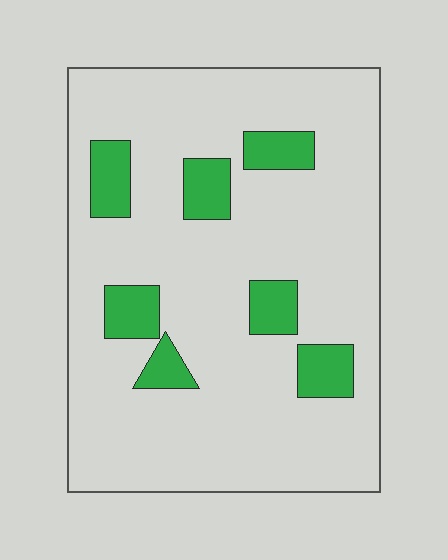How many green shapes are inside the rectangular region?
7.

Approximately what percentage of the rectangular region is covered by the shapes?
Approximately 15%.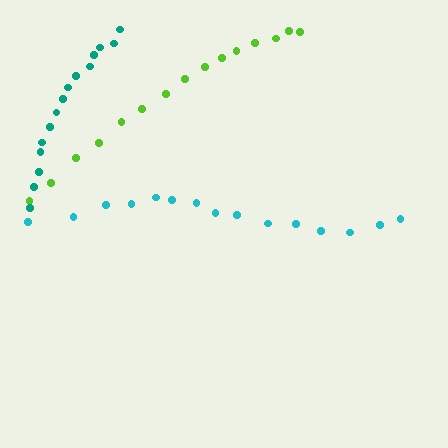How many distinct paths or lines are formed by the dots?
There are 3 distinct paths.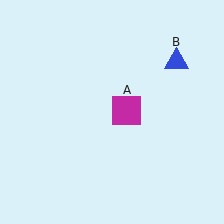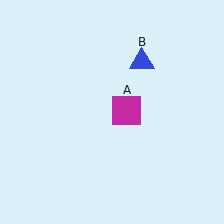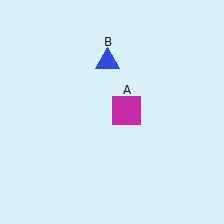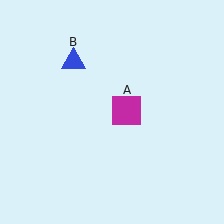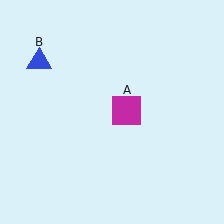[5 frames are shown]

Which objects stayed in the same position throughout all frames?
Magenta square (object A) remained stationary.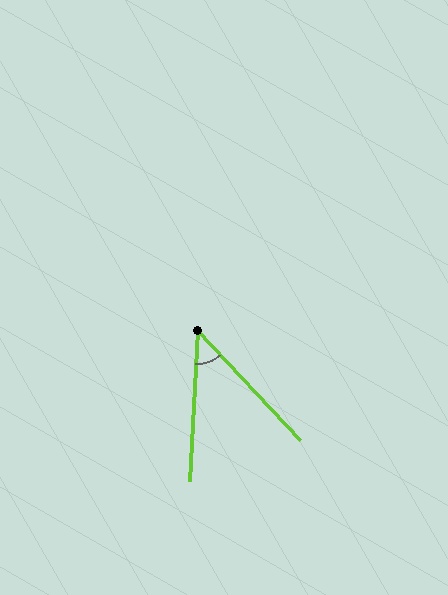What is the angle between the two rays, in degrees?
Approximately 46 degrees.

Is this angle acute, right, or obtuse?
It is acute.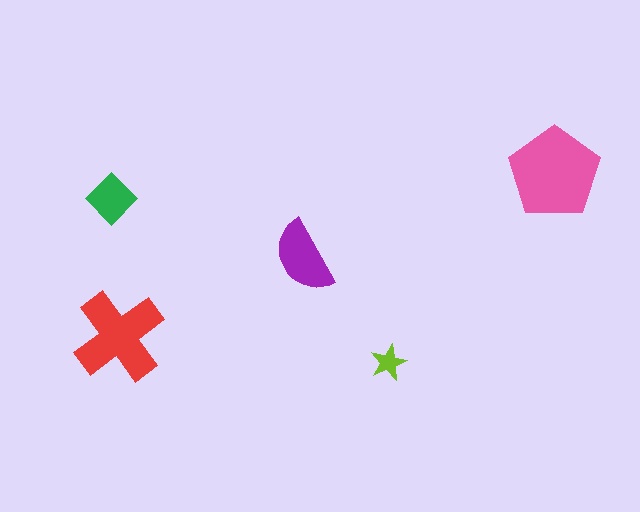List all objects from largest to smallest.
The pink pentagon, the red cross, the purple semicircle, the green diamond, the lime star.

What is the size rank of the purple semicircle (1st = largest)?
3rd.